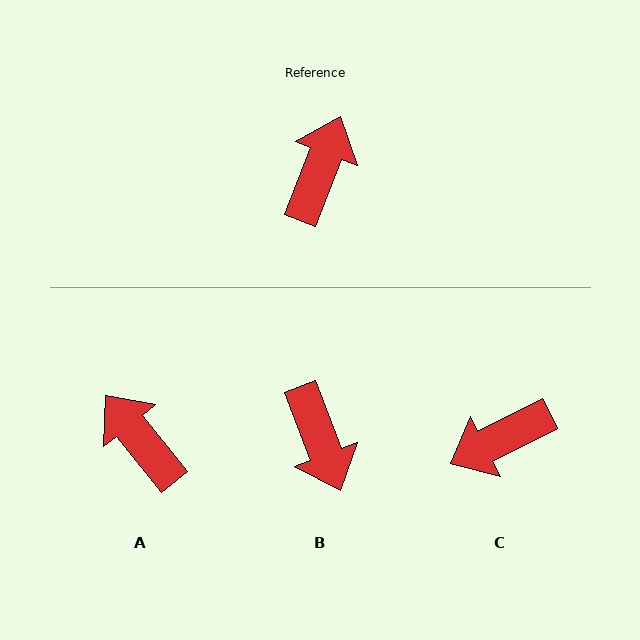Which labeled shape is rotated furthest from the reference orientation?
C, about 138 degrees away.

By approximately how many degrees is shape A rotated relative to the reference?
Approximately 60 degrees counter-clockwise.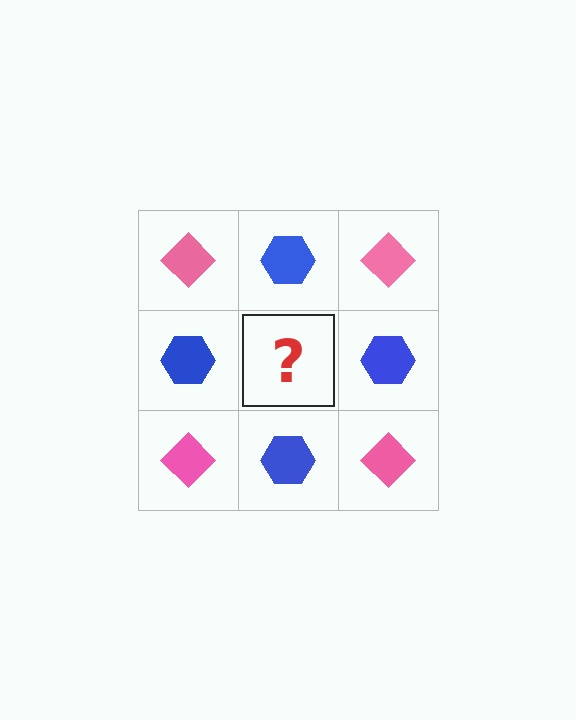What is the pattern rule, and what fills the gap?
The rule is that it alternates pink diamond and blue hexagon in a checkerboard pattern. The gap should be filled with a pink diamond.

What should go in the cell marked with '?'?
The missing cell should contain a pink diamond.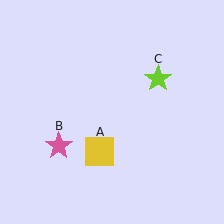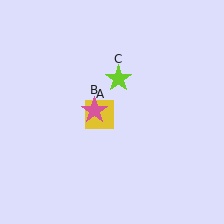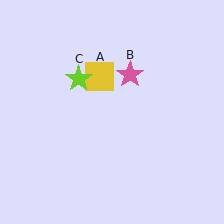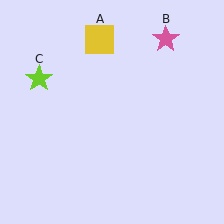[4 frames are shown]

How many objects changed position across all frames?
3 objects changed position: yellow square (object A), pink star (object B), lime star (object C).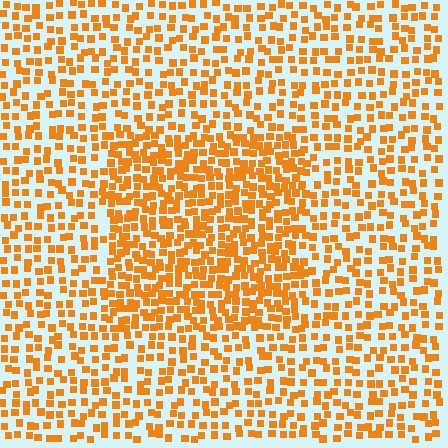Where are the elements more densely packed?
The elements are more densely packed inside the rectangle boundary.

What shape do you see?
I see a rectangle.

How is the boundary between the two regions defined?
The boundary is defined by a change in element density (approximately 1.8x ratio). All elements are the same color, size, and shape.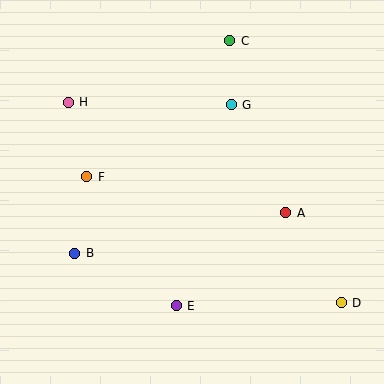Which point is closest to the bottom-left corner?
Point B is closest to the bottom-left corner.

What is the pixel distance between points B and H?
The distance between B and H is 151 pixels.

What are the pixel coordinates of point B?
Point B is at (75, 253).